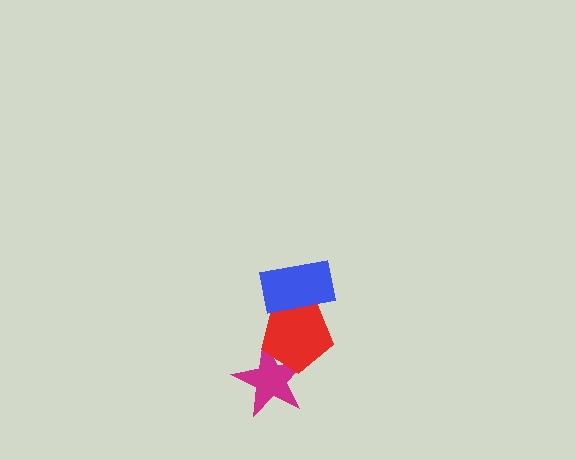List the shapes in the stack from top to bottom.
From top to bottom: the blue rectangle, the red pentagon, the magenta star.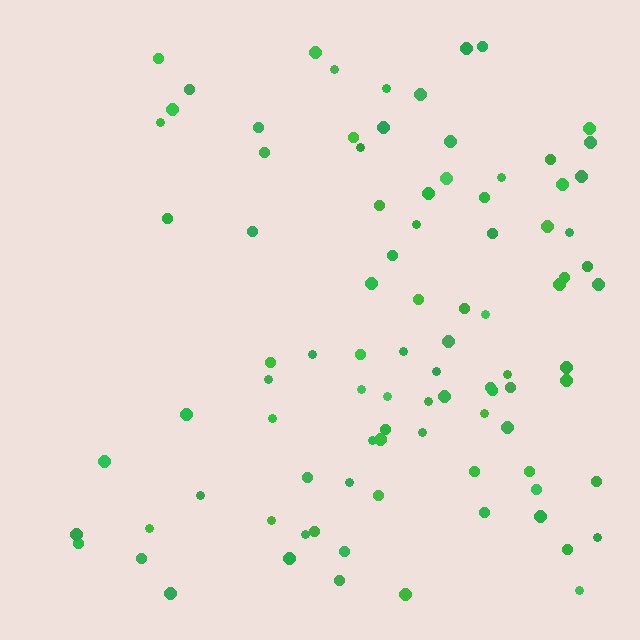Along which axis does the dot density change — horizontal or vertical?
Horizontal.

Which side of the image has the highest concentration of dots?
The right.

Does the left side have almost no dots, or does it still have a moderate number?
Still a moderate number, just noticeably fewer than the right.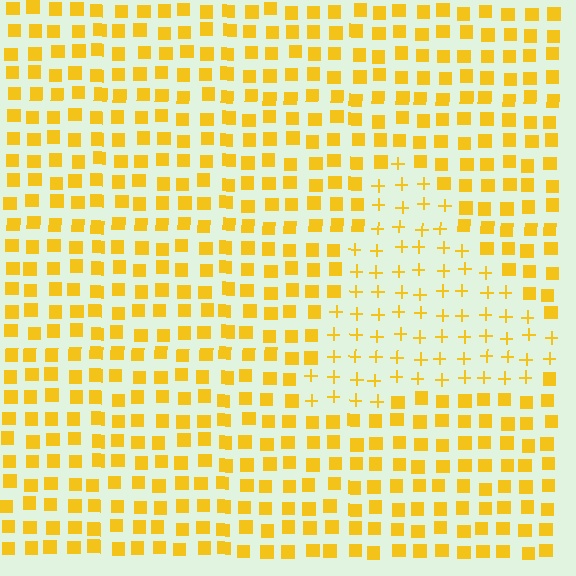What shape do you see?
I see a triangle.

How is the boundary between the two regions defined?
The boundary is defined by a change in element shape: plus signs inside vs. squares outside. All elements share the same color and spacing.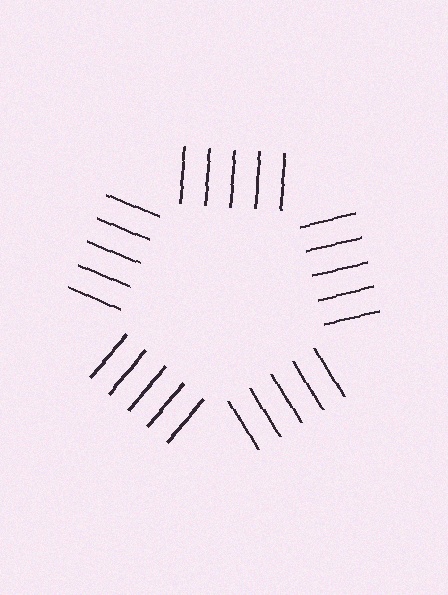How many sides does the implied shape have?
5 sides — the line-ends trace a pentagon.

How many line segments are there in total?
25 — 5 along each of the 5 edges.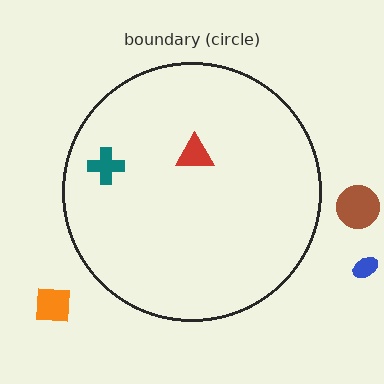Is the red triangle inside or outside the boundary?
Inside.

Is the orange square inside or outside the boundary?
Outside.